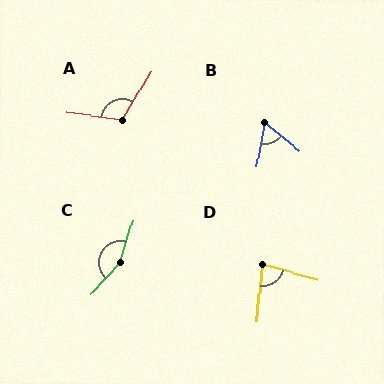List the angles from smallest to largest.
B (61°), D (79°), A (114°), C (155°).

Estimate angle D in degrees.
Approximately 79 degrees.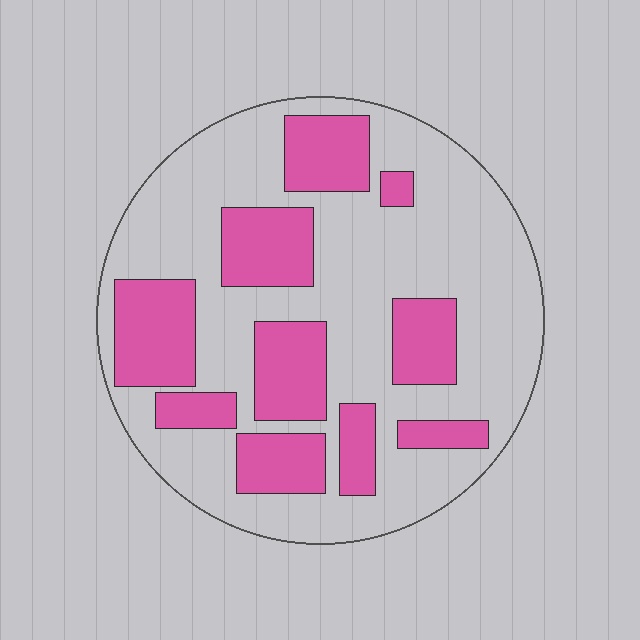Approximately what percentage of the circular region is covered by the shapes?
Approximately 35%.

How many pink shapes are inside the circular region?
10.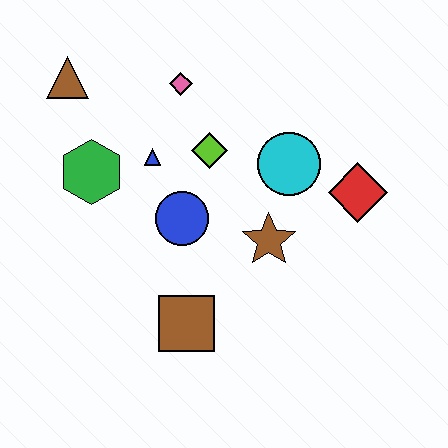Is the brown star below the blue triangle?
Yes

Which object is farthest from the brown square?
The brown triangle is farthest from the brown square.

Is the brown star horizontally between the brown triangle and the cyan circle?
Yes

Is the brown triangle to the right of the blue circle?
No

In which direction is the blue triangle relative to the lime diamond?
The blue triangle is to the left of the lime diamond.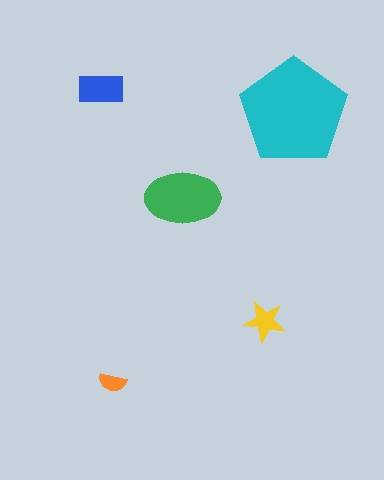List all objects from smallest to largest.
The orange semicircle, the yellow star, the blue rectangle, the green ellipse, the cyan pentagon.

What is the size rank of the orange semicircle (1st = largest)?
5th.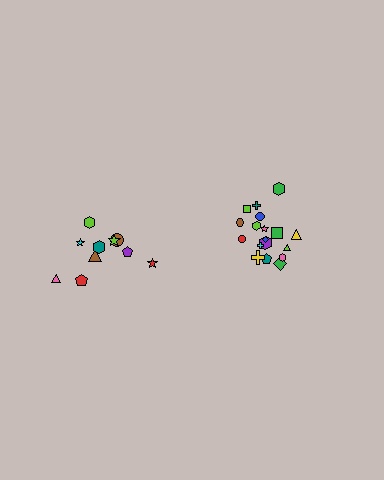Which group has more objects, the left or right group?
The right group.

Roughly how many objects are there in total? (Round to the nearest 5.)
Roughly 30 objects in total.